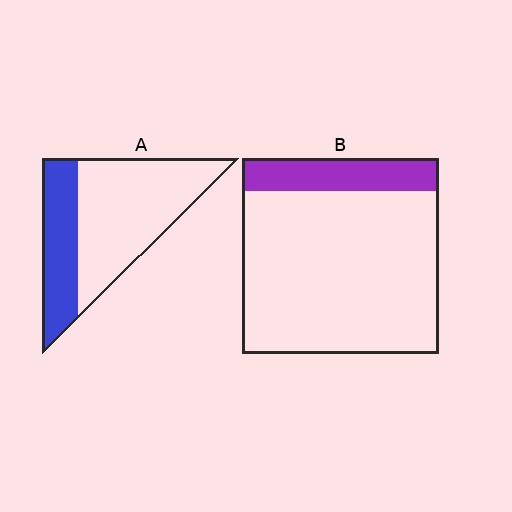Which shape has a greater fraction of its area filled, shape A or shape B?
Shape A.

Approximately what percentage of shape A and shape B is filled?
A is approximately 35% and B is approximately 15%.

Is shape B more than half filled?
No.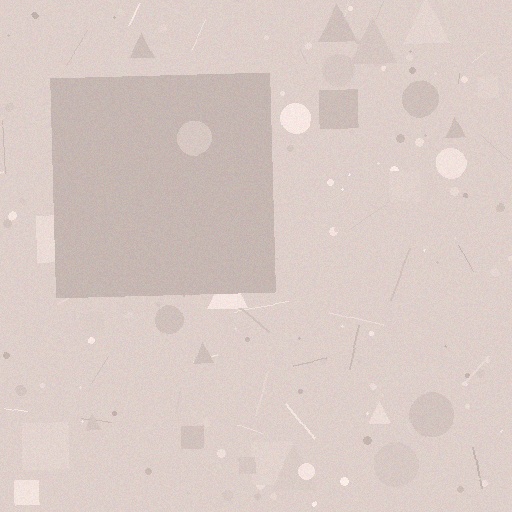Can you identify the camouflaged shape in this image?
The camouflaged shape is a square.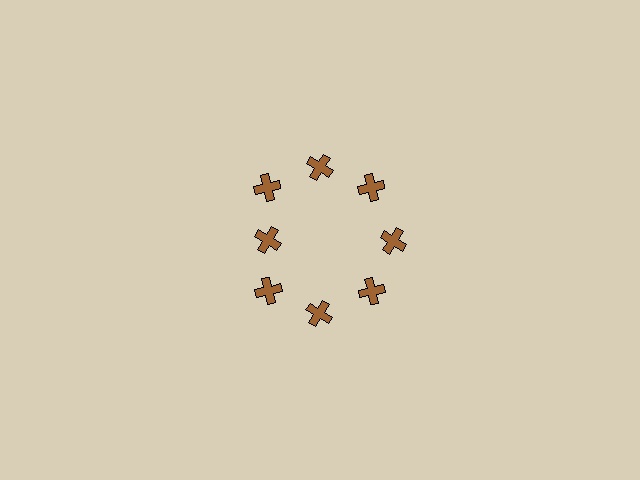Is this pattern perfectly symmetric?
No. The 8 brown crosses are arranged in a ring, but one element near the 9 o'clock position is pulled inward toward the center, breaking the 8-fold rotational symmetry.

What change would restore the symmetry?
The symmetry would be restored by moving it outward, back onto the ring so that all 8 crosses sit at equal angles and equal distance from the center.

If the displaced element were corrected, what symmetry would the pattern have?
It would have 8-fold rotational symmetry — the pattern would map onto itself every 45 degrees.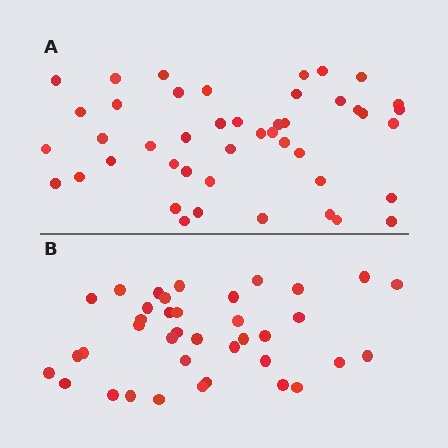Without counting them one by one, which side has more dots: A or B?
Region A (the top region) has more dots.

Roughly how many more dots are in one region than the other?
Region A has roughly 8 or so more dots than region B.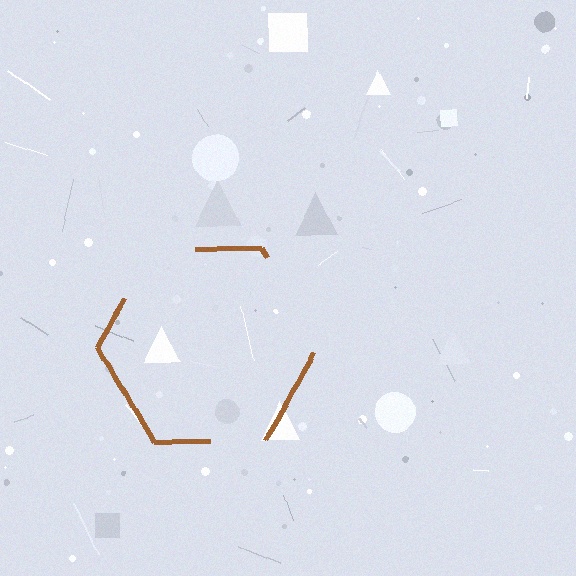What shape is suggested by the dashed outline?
The dashed outline suggests a hexagon.